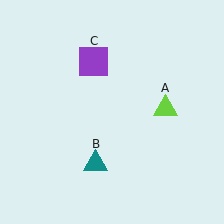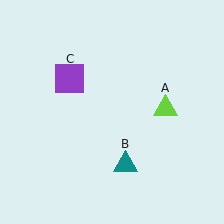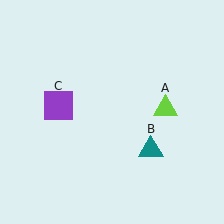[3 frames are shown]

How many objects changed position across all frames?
2 objects changed position: teal triangle (object B), purple square (object C).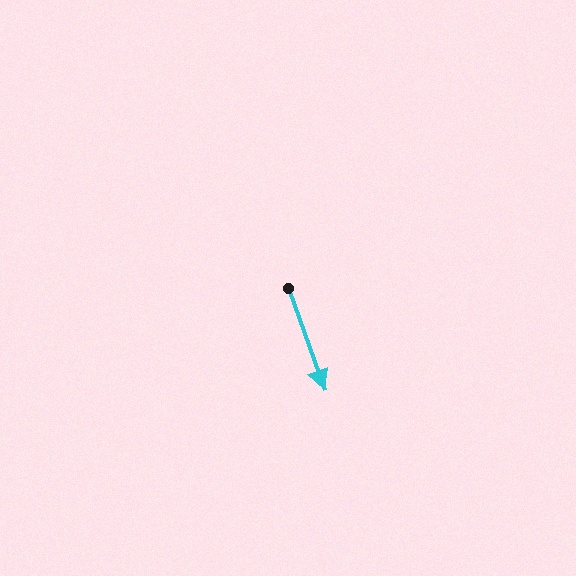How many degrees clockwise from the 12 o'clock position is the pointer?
Approximately 160 degrees.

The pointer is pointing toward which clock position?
Roughly 5 o'clock.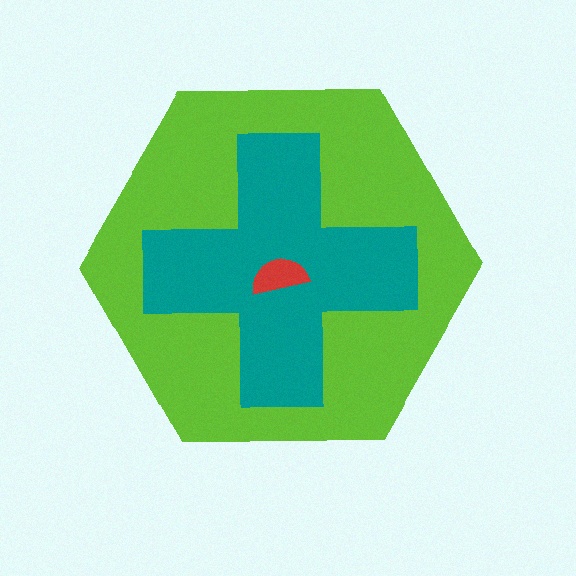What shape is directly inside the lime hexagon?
The teal cross.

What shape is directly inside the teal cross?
The red semicircle.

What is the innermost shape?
The red semicircle.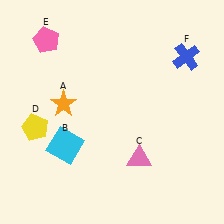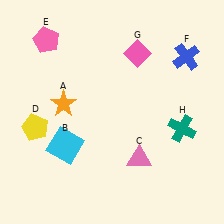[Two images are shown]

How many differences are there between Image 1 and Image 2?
There are 2 differences between the two images.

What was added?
A pink diamond (G), a teal cross (H) were added in Image 2.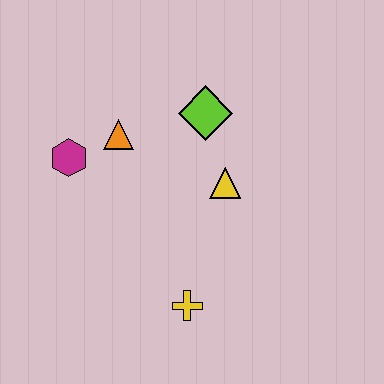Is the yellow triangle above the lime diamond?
No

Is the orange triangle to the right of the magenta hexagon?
Yes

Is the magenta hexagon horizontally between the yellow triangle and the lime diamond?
No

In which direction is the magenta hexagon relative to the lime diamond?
The magenta hexagon is to the left of the lime diamond.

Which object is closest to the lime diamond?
The yellow triangle is closest to the lime diamond.